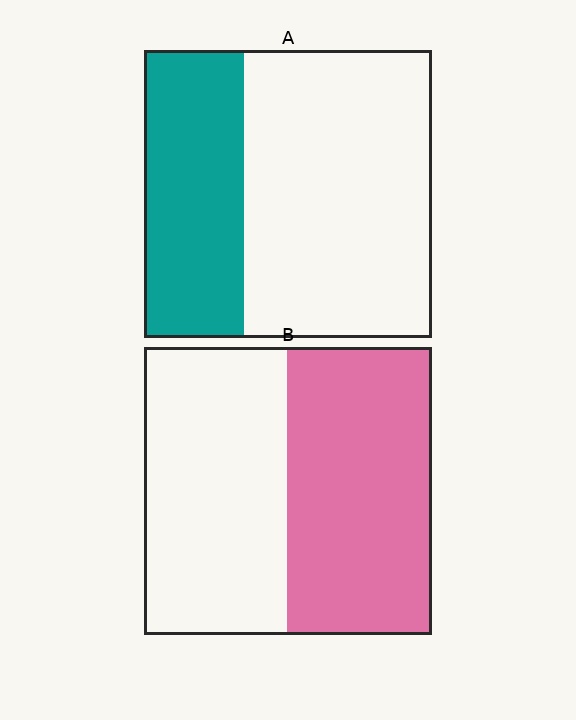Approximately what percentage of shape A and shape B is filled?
A is approximately 35% and B is approximately 50%.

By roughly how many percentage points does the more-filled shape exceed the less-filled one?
By roughly 15 percentage points (B over A).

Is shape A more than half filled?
No.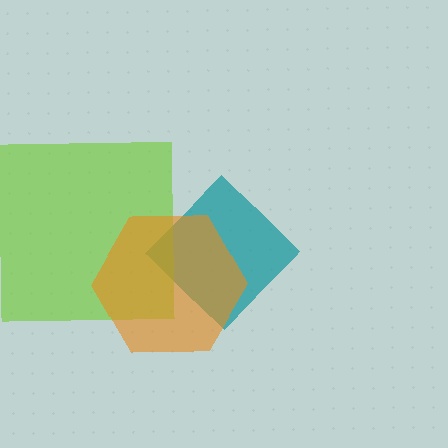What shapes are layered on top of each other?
The layered shapes are: a teal diamond, a lime square, an orange hexagon.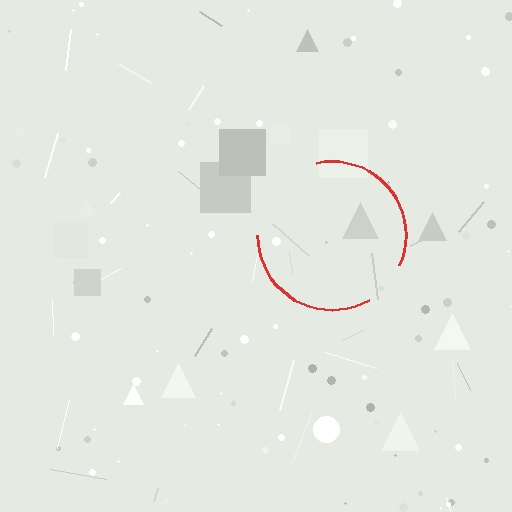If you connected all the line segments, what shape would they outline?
They would outline a circle.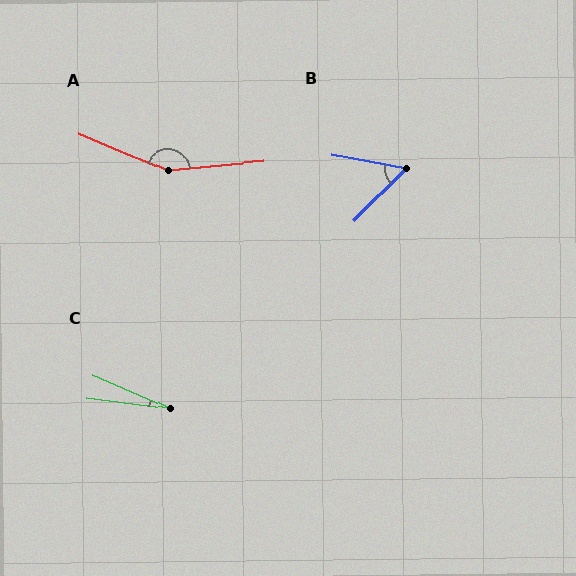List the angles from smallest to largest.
C (16°), B (55°), A (152°).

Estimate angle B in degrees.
Approximately 55 degrees.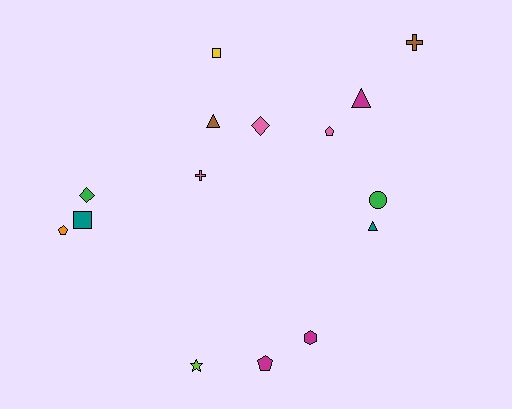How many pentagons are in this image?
There are 3 pentagons.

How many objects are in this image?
There are 15 objects.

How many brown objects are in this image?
There are 2 brown objects.